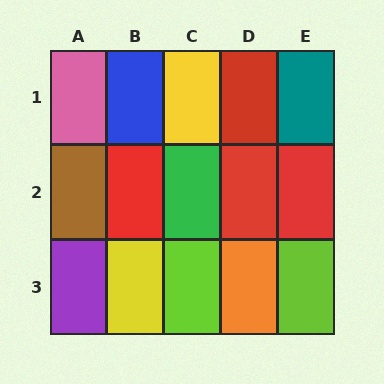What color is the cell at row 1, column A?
Pink.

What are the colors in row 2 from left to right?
Brown, red, green, red, red.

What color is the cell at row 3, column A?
Purple.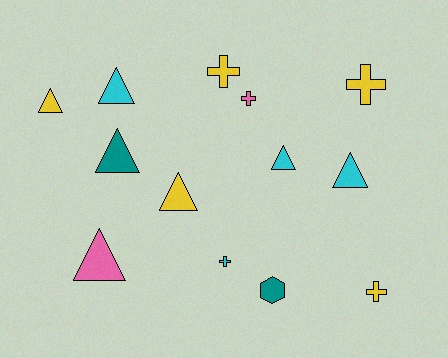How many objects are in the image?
There are 13 objects.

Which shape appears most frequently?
Triangle, with 7 objects.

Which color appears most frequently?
Yellow, with 5 objects.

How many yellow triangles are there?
There are 2 yellow triangles.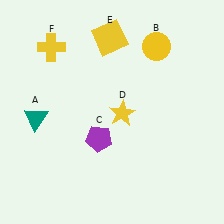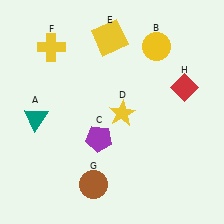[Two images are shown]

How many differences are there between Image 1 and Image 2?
There are 2 differences between the two images.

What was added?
A brown circle (G), a red diamond (H) were added in Image 2.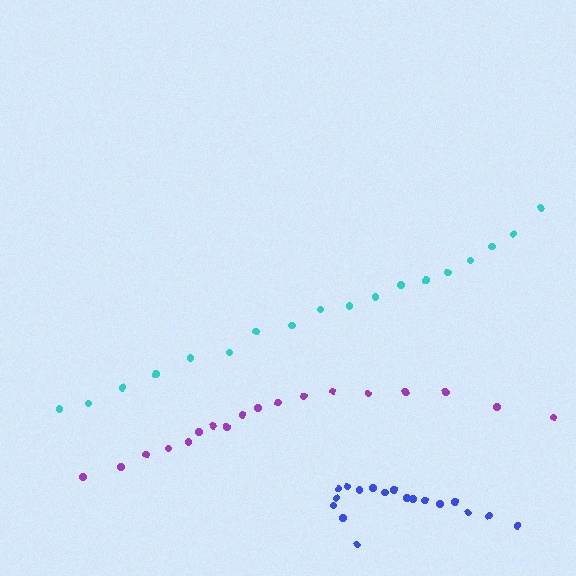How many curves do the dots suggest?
There are 3 distinct paths.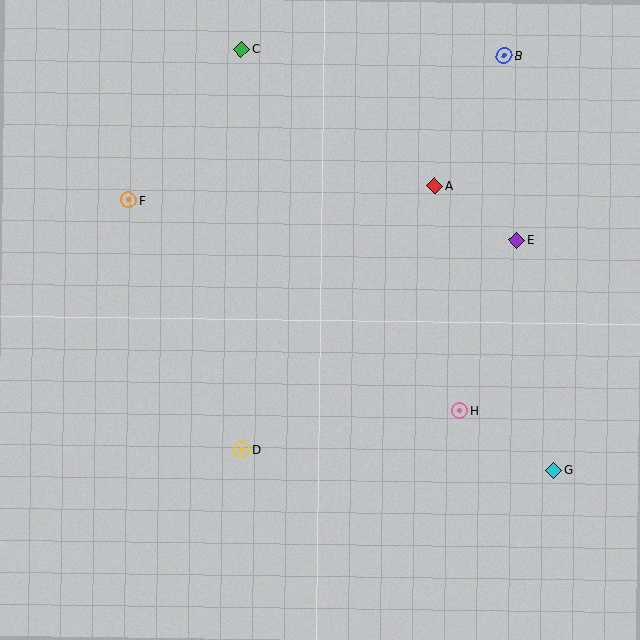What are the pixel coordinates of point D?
Point D is at (242, 450).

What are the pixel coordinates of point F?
Point F is at (128, 200).